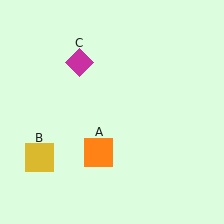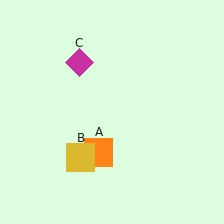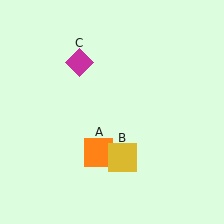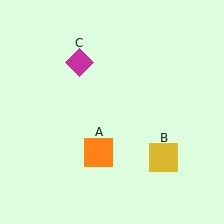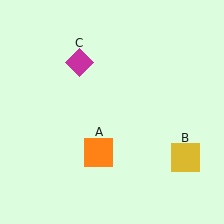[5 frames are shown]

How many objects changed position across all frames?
1 object changed position: yellow square (object B).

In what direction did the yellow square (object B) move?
The yellow square (object B) moved right.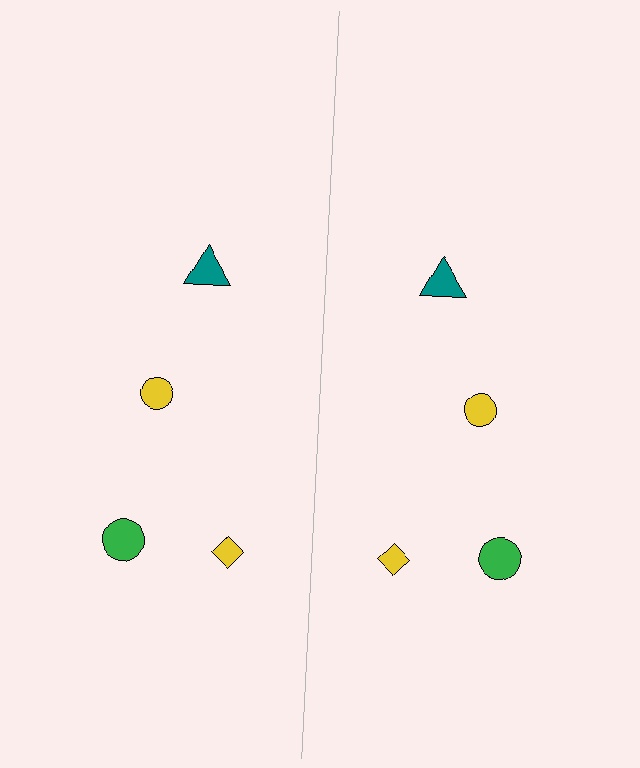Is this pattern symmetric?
Yes, this pattern has bilateral (reflection) symmetry.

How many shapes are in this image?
There are 8 shapes in this image.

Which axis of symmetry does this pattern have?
The pattern has a vertical axis of symmetry running through the center of the image.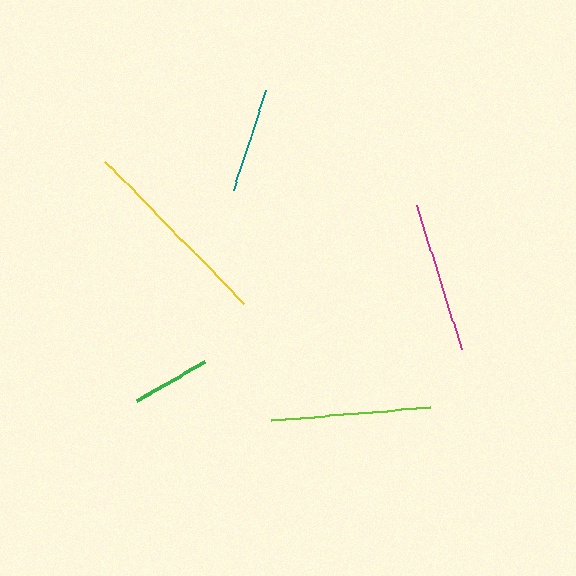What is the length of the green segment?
The green segment is approximately 78 pixels long.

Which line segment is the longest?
The yellow line is the longest at approximately 199 pixels.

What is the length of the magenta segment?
The magenta segment is approximately 151 pixels long.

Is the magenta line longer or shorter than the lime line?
The lime line is longer than the magenta line.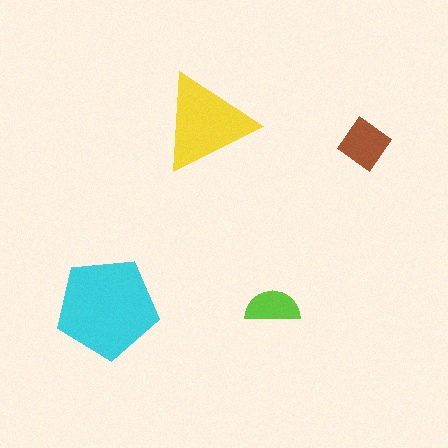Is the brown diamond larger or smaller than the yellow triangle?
Smaller.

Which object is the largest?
The cyan pentagon.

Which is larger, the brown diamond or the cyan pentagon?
The cyan pentagon.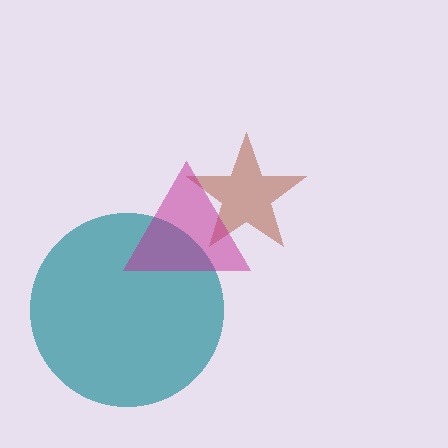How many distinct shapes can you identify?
There are 3 distinct shapes: a brown star, a teal circle, a magenta triangle.